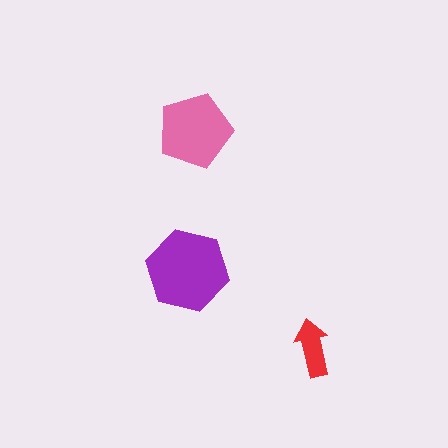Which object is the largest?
The purple hexagon.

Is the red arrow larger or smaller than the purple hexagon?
Smaller.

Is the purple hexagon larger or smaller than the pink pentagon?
Larger.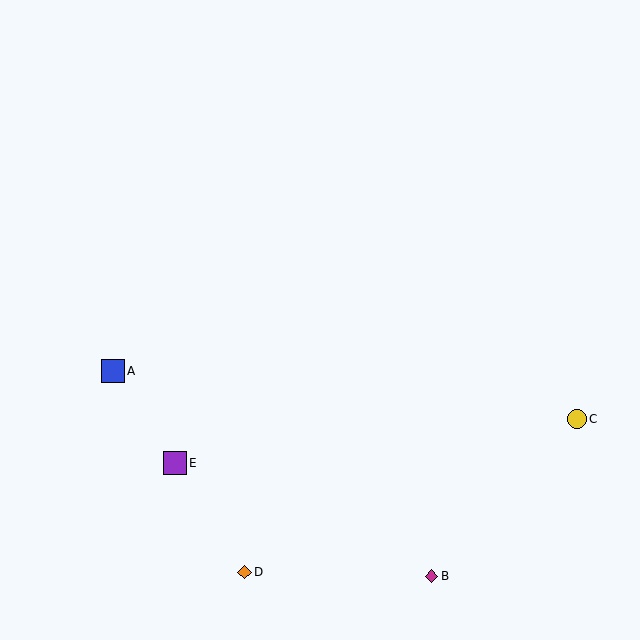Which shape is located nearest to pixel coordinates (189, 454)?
The purple square (labeled E) at (175, 463) is nearest to that location.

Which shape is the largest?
The blue square (labeled A) is the largest.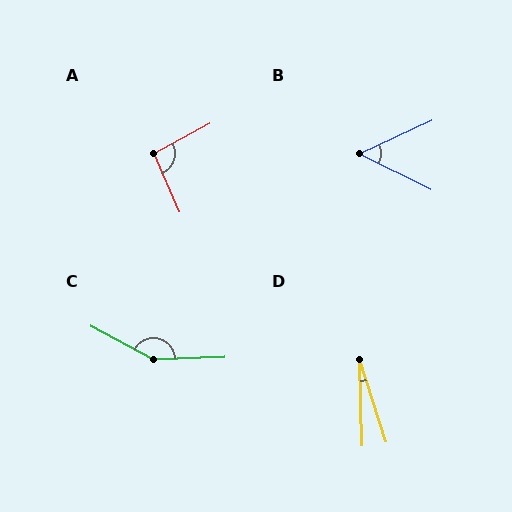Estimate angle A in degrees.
Approximately 95 degrees.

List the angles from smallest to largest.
D (17°), B (51°), A (95°), C (150°).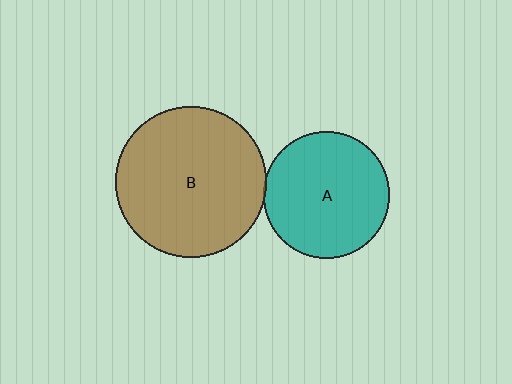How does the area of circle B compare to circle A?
Approximately 1.4 times.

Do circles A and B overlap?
Yes.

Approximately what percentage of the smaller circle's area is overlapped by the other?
Approximately 5%.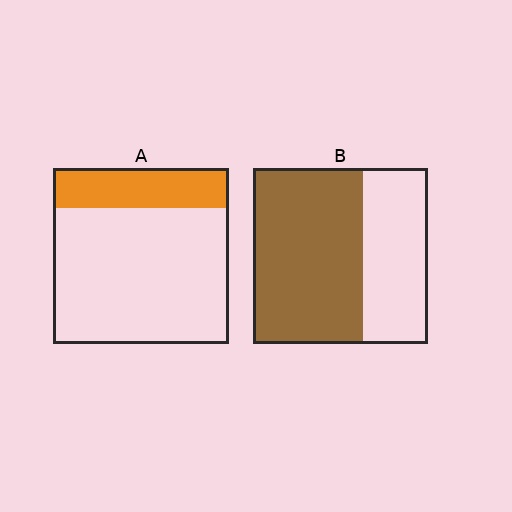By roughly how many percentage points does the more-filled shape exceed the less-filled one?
By roughly 40 percentage points (B over A).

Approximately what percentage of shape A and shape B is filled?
A is approximately 25% and B is approximately 65%.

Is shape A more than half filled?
No.